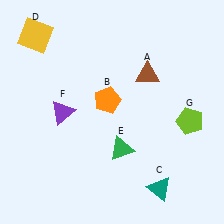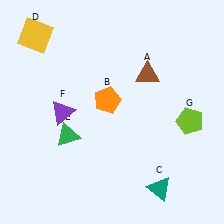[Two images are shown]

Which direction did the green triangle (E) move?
The green triangle (E) moved left.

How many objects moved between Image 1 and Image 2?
1 object moved between the two images.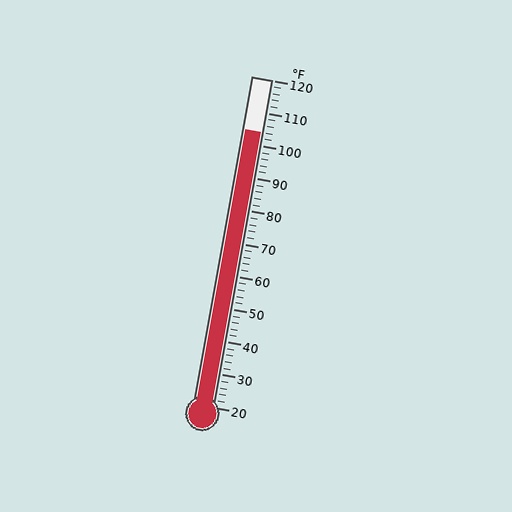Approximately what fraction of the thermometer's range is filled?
The thermometer is filled to approximately 85% of its range.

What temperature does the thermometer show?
The thermometer shows approximately 104°F.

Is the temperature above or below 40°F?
The temperature is above 40°F.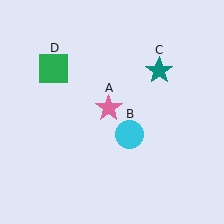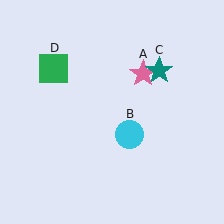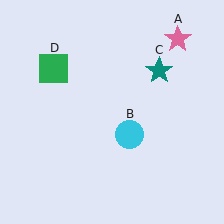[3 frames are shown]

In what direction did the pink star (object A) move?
The pink star (object A) moved up and to the right.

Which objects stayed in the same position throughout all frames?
Cyan circle (object B) and teal star (object C) and green square (object D) remained stationary.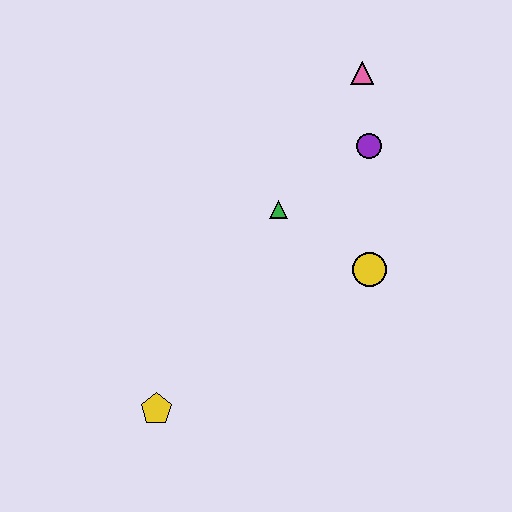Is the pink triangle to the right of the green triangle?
Yes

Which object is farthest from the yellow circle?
The yellow pentagon is farthest from the yellow circle.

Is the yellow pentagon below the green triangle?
Yes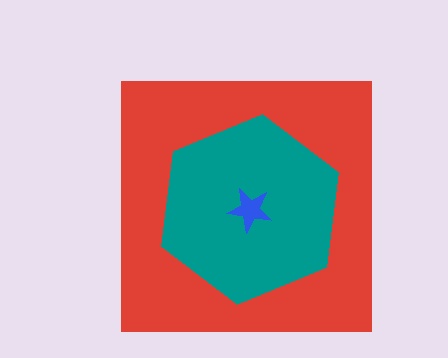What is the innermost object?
The blue star.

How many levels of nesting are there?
3.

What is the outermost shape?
The red square.